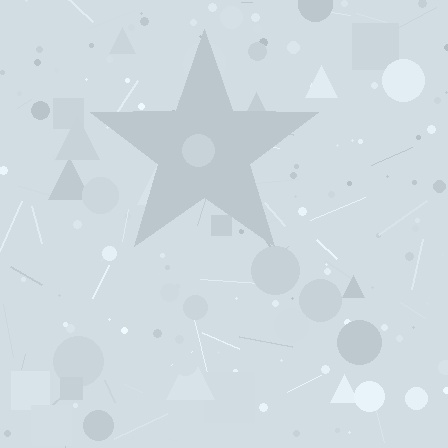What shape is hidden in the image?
A star is hidden in the image.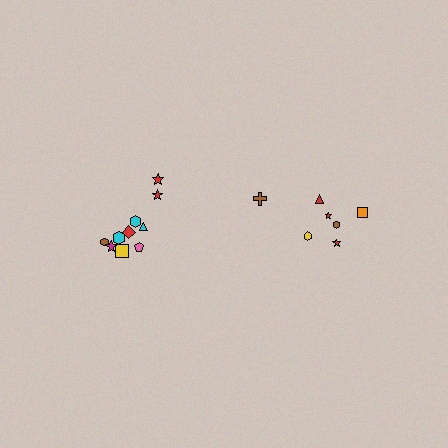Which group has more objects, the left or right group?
The left group.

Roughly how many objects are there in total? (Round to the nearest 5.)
Roughly 15 objects in total.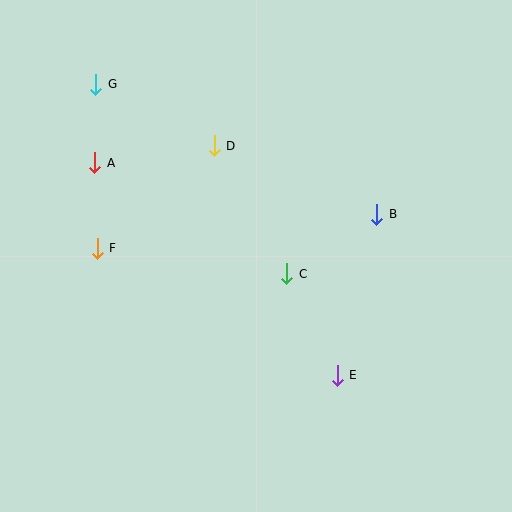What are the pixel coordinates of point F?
Point F is at (97, 248).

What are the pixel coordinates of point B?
Point B is at (377, 214).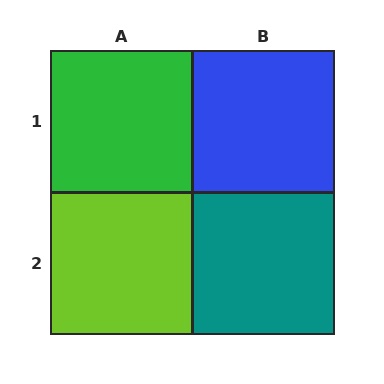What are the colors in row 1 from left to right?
Green, blue.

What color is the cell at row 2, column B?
Teal.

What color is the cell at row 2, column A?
Lime.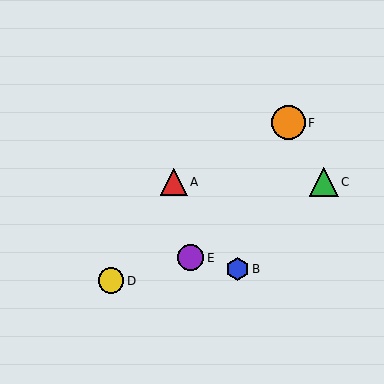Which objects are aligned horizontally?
Objects A, C are aligned horizontally.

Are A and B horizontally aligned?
No, A is at y≈182 and B is at y≈269.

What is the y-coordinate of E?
Object E is at y≈258.